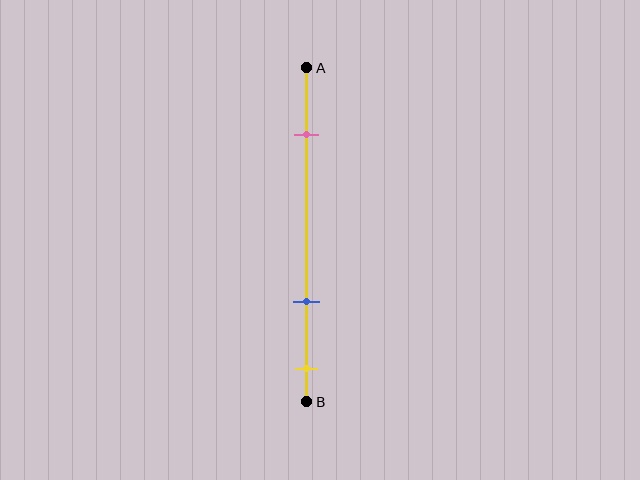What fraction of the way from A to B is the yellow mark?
The yellow mark is approximately 90% (0.9) of the way from A to B.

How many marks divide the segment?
There are 3 marks dividing the segment.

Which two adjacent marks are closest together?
The blue and yellow marks are the closest adjacent pair.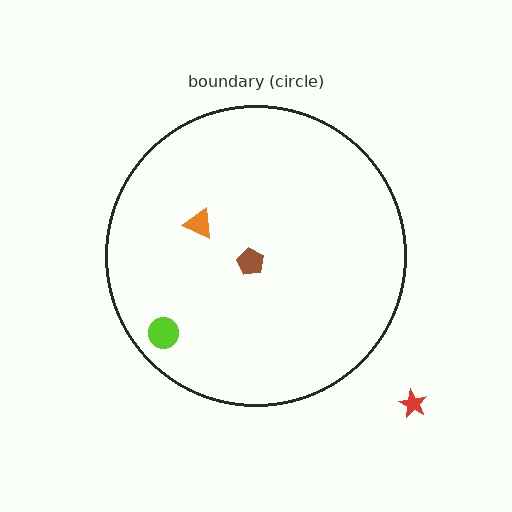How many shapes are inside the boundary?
3 inside, 1 outside.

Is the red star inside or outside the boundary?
Outside.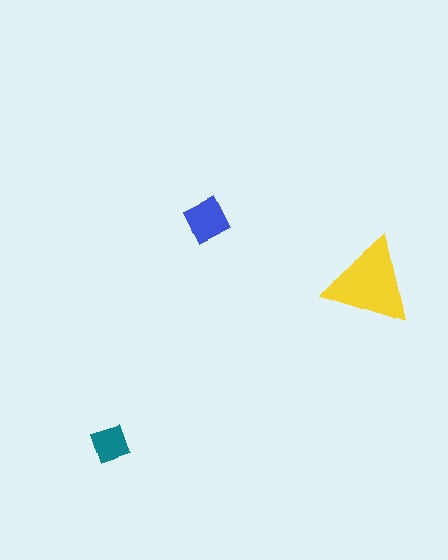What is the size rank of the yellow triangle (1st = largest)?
1st.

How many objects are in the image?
There are 3 objects in the image.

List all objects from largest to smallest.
The yellow triangle, the blue square, the teal diamond.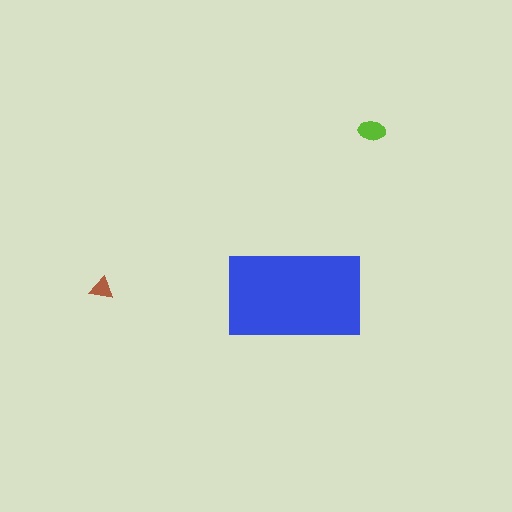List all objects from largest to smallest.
The blue rectangle, the lime ellipse, the brown triangle.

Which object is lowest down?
The blue rectangle is bottommost.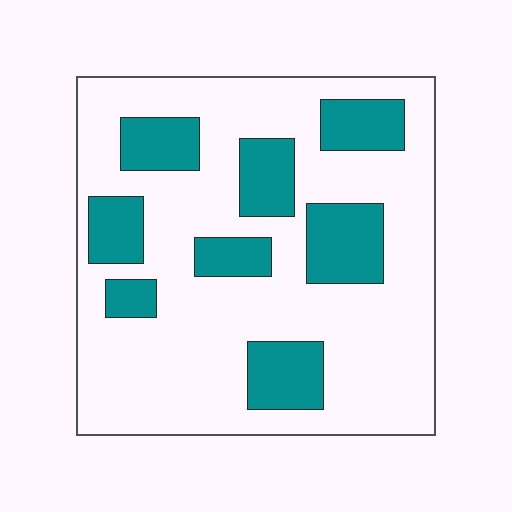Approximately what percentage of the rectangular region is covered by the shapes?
Approximately 25%.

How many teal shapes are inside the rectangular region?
8.